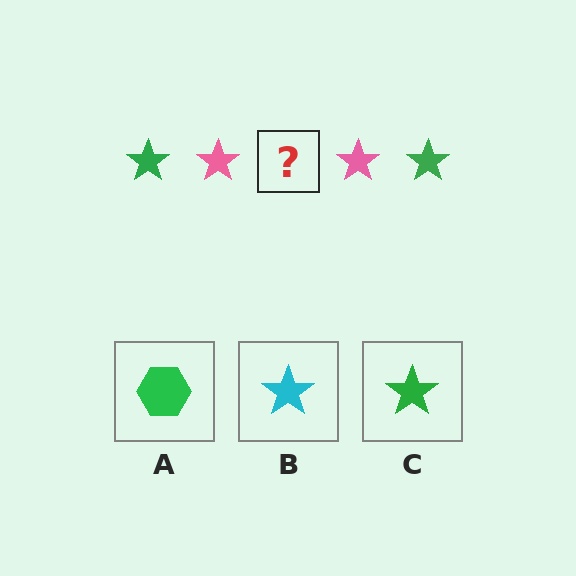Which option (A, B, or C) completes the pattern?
C.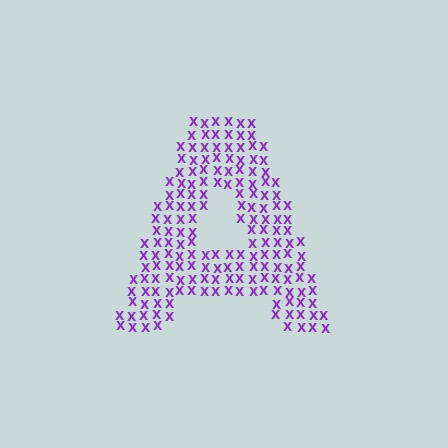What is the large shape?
The large shape is the letter A.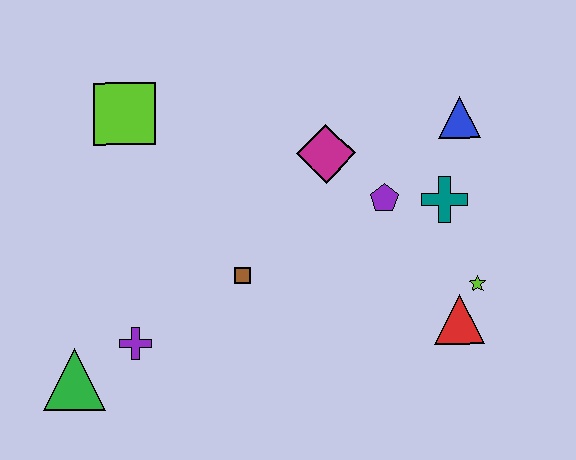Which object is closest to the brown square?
The purple cross is closest to the brown square.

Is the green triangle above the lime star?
No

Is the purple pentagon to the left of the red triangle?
Yes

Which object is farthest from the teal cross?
The green triangle is farthest from the teal cross.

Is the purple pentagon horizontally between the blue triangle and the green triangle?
Yes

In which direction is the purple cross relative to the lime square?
The purple cross is below the lime square.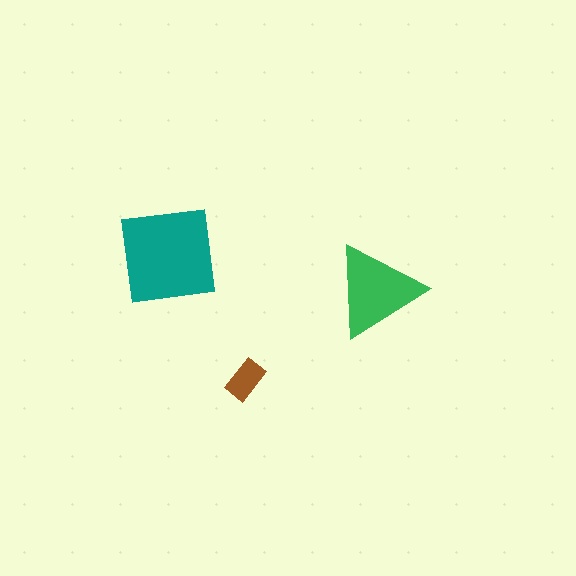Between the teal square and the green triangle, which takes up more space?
The teal square.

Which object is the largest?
The teal square.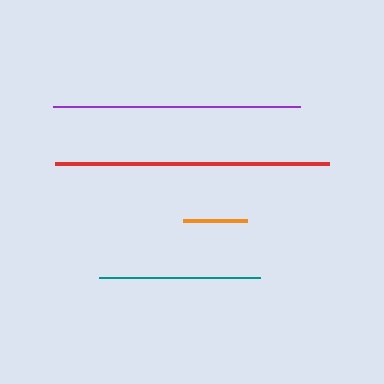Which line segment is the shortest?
The orange line is the shortest at approximately 64 pixels.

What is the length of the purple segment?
The purple segment is approximately 248 pixels long.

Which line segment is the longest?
The red line is the longest at approximately 274 pixels.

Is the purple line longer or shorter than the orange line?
The purple line is longer than the orange line.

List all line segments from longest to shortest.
From longest to shortest: red, purple, teal, orange.